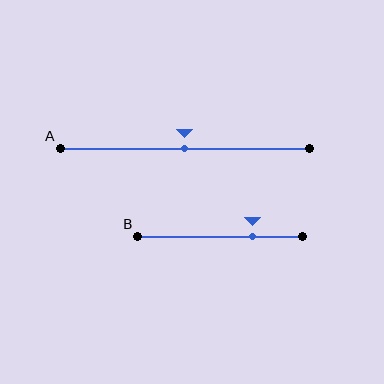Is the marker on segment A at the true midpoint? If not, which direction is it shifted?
Yes, the marker on segment A is at the true midpoint.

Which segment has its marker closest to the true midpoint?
Segment A has its marker closest to the true midpoint.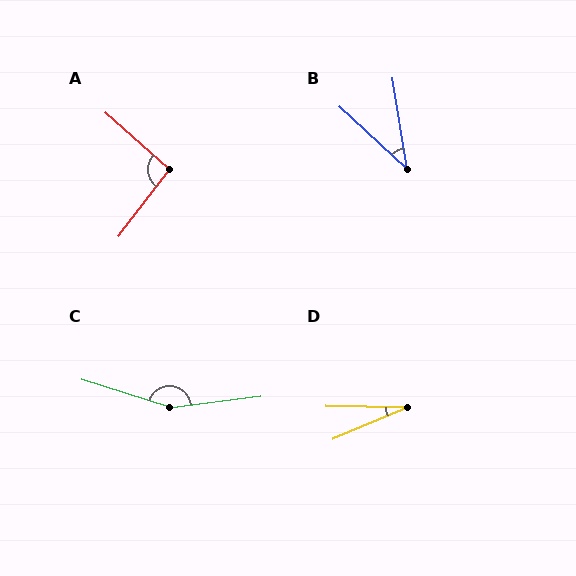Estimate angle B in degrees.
Approximately 38 degrees.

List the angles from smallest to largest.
D (24°), B (38°), A (94°), C (155°).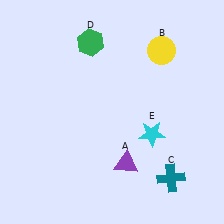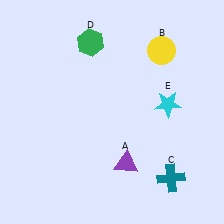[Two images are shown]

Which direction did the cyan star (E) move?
The cyan star (E) moved up.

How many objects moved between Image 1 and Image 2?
1 object moved between the two images.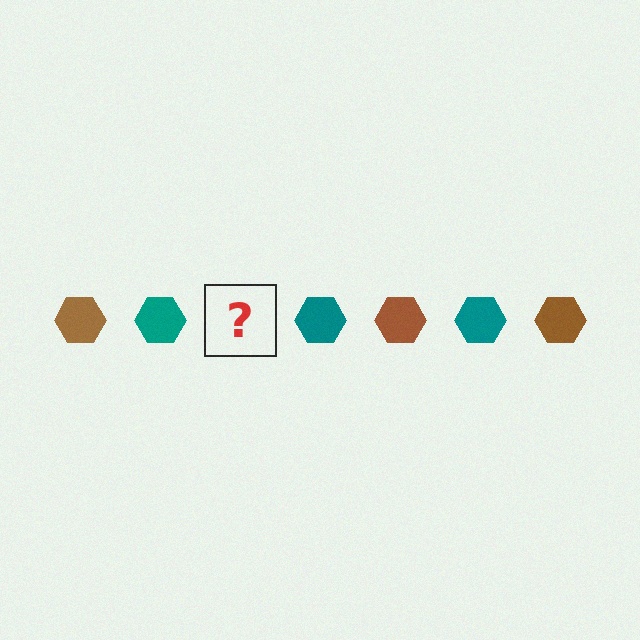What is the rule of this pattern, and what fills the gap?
The rule is that the pattern cycles through brown, teal hexagons. The gap should be filled with a brown hexagon.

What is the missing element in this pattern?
The missing element is a brown hexagon.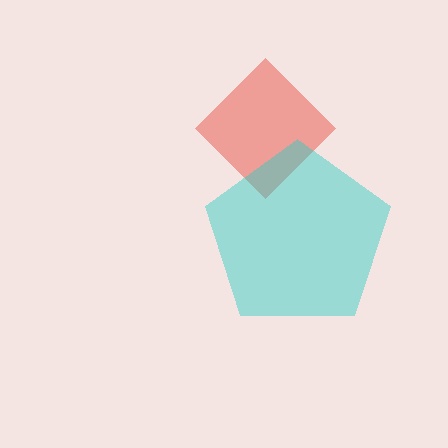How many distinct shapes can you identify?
There are 2 distinct shapes: a red diamond, a cyan pentagon.